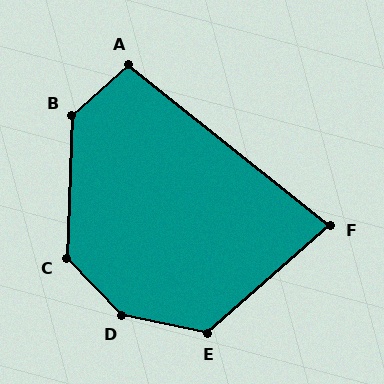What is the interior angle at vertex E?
Approximately 127 degrees (obtuse).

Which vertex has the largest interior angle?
D, at approximately 146 degrees.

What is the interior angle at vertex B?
Approximately 134 degrees (obtuse).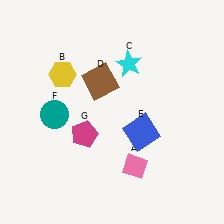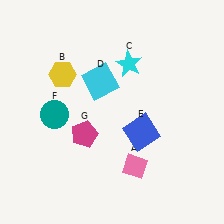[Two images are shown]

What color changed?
The square (D) changed from brown in Image 1 to cyan in Image 2.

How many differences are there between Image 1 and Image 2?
There is 1 difference between the two images.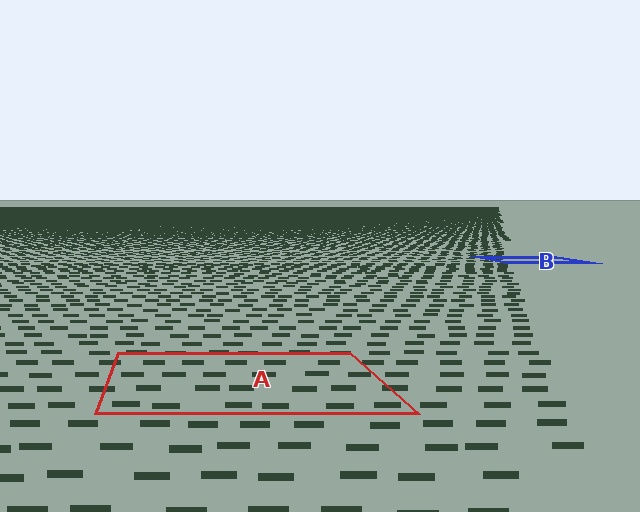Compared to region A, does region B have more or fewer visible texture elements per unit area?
Region B has more texture elements per unit area — they are packed more densely because it is farther away.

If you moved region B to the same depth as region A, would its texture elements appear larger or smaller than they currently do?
They would appear larger. At a closer depth, the same texture elements are projected at a bigger on-screen size.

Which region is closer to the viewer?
Region A is closer. The texture elements there are larger and more spread out.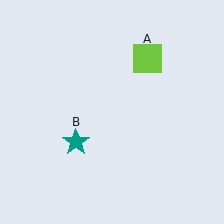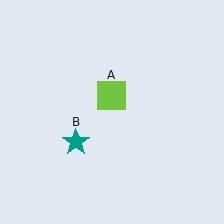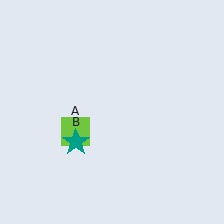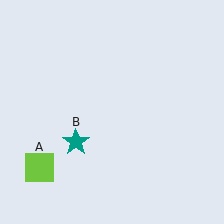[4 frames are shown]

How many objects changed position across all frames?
1 object changed position: lime square (object A).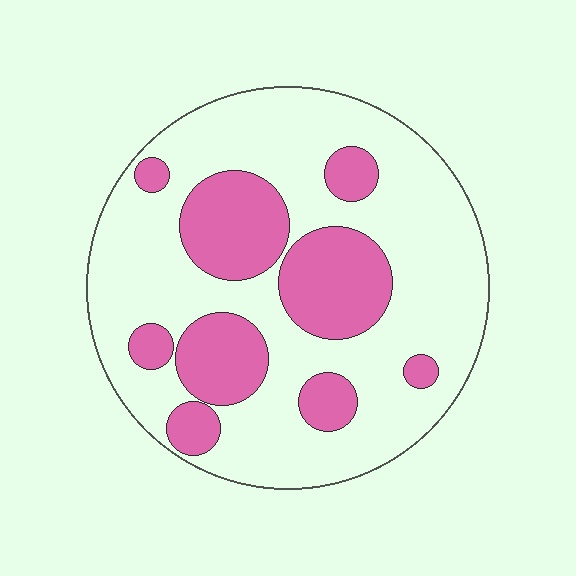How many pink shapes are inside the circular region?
9.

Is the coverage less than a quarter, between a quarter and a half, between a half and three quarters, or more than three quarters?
Between a quarter and a half.